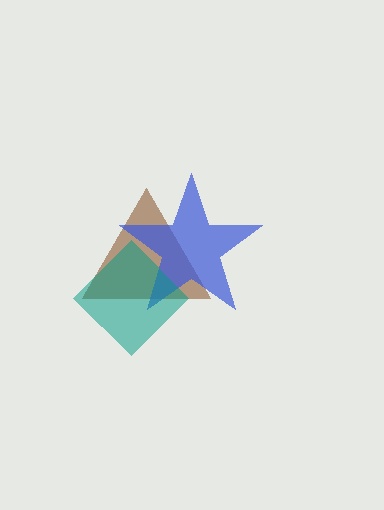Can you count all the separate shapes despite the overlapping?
Yes, there are 3 separate shapes.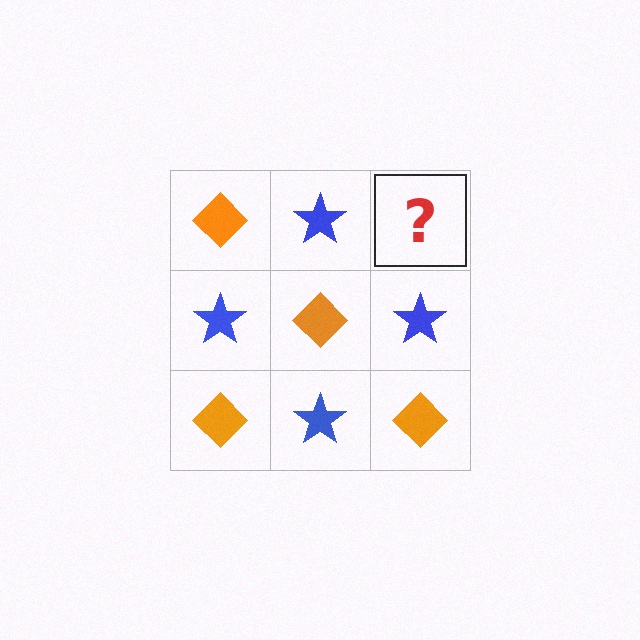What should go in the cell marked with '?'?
The missing cell should contain an orange diamond.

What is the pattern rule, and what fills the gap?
The rule is that it alternates orange diamond and blue star in a checkerboard pattern. The gap should be filled with an orange diamond.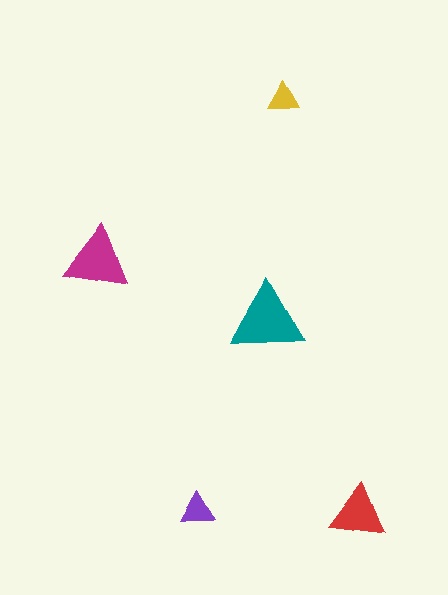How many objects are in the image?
There are 5 objects in the image.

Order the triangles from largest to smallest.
the teal one, the magenta one, the red one, the purple one, the yellow one.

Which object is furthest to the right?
The red triangle is rightmost.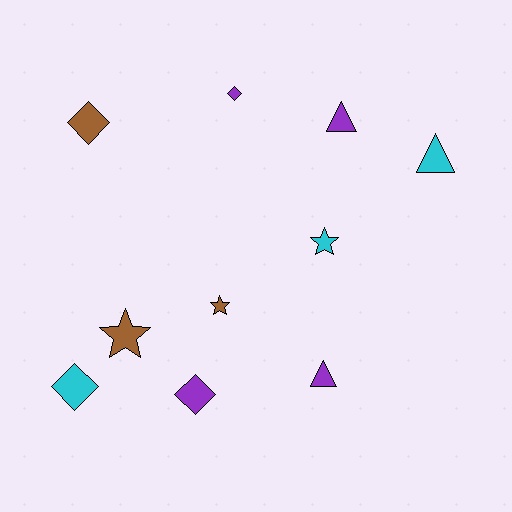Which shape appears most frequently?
Diamond, with 4 objects.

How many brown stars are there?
There are 2 brown stars.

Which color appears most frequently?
Purple, with 4 objects.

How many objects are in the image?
There are 10 objects.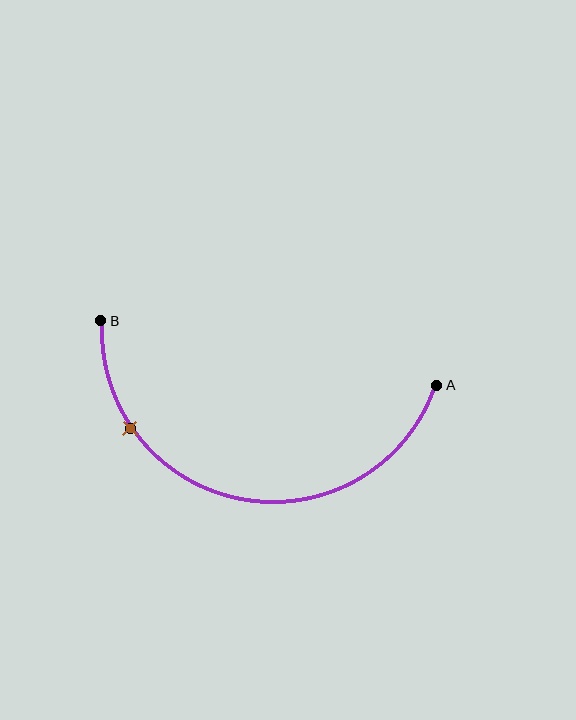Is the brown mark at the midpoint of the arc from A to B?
No. The brown mark lies on the arc but is closer to endpoint B. The arc midpoint would be at the point on the curve equidistant along the arc from both A and B.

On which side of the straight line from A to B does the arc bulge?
The arc bulges below the straight line connecting A and B.